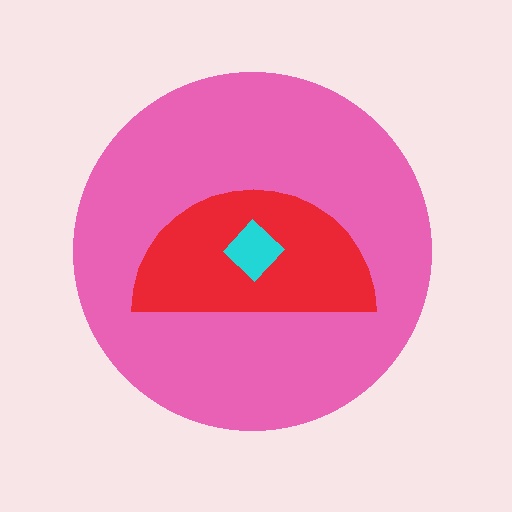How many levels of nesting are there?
3.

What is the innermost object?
The cyan diamond.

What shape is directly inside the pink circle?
The red semicircle.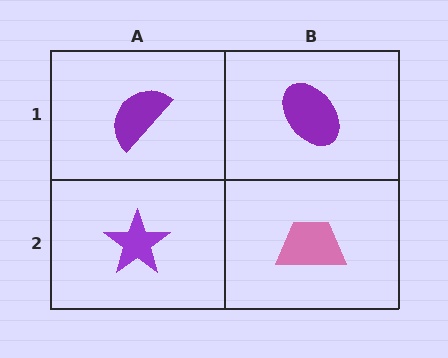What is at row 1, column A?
A purple semicircle.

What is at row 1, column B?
A purple ellipse.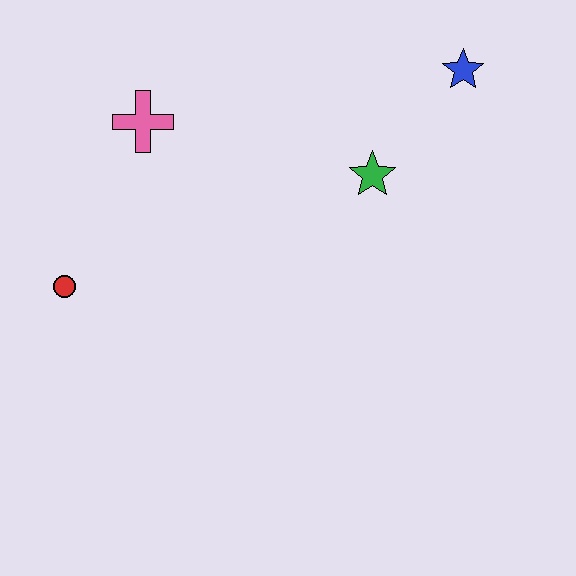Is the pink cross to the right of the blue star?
No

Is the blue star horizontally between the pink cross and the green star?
No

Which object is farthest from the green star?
The red circle is farthest from the green star.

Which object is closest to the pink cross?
The red circle is closest to the pink cross.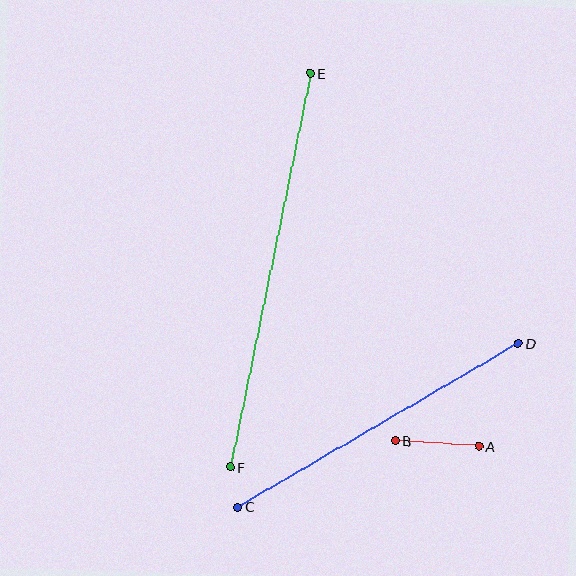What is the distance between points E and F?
The distance is approximately 402 pixels.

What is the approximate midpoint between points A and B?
The midpoint is at approximately (437, 444) pixels.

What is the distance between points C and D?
The distance is approximately 325 pixels.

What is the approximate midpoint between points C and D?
The midpoint is at approximately (378, 425) pixels.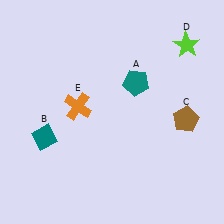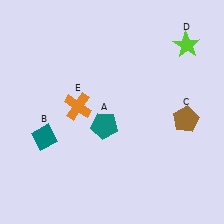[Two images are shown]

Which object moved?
The teal pentagon (A) moved down.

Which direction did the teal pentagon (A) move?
The teal pentagon (A) moved down.